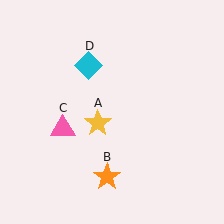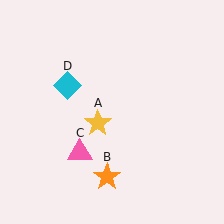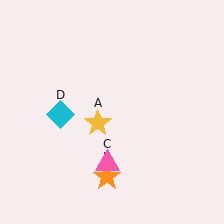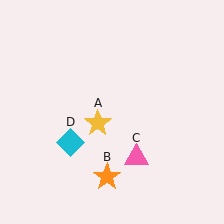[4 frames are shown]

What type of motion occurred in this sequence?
The pink triangle (object C), cyan diamond (object D) rotated counterclockwise around the center of the scene.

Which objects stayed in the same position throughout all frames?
Yellow star (object A) and orange star (object B) remained stationary.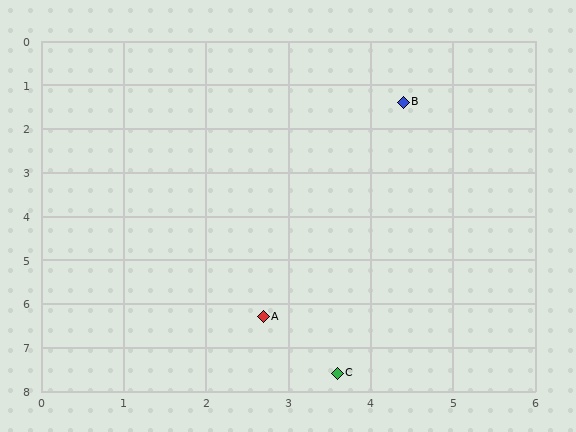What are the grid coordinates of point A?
Point A is at approximately (2.7, 6.3).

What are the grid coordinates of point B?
Point B is at approximately (4.4, 1.4).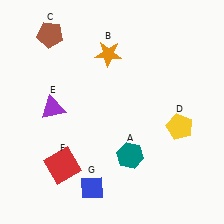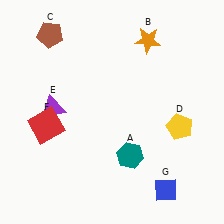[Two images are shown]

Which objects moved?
The objects that moved are: the orange star (B), the red square (F), the blue diamond (G).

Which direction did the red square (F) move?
The red square (F) moved up.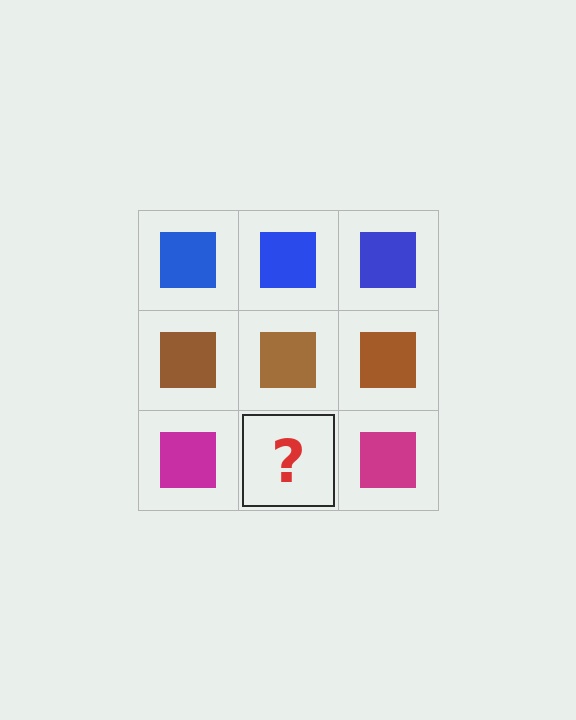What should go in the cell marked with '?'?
The missing cell should contain a magenta square.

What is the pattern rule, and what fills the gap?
The rule is that each row has a consistent color. The gap should be filled with a magenta square.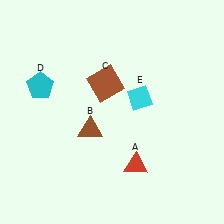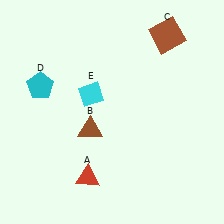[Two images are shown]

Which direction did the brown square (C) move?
The brown square (C) moved right.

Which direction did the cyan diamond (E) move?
The cyan diamond (E) moved left.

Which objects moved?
The objects that moved are: the red triangle (A), the brown square (C), the cyan diamond (E).